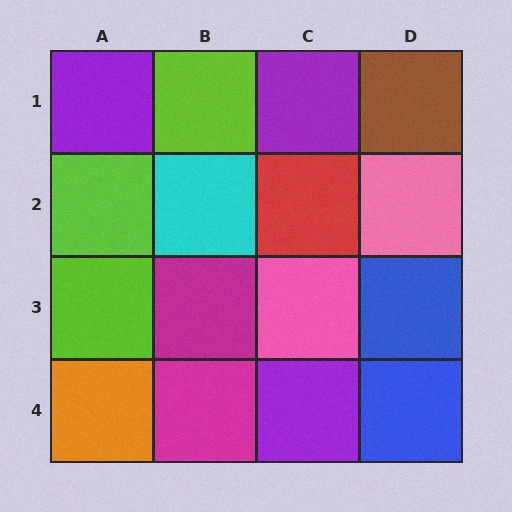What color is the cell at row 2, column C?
Red.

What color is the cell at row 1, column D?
Brown.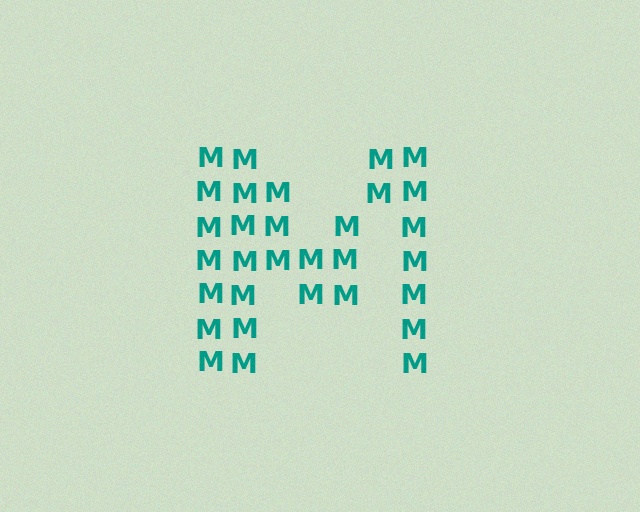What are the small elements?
The small elements are letter M's.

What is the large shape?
The large shape is the letter M.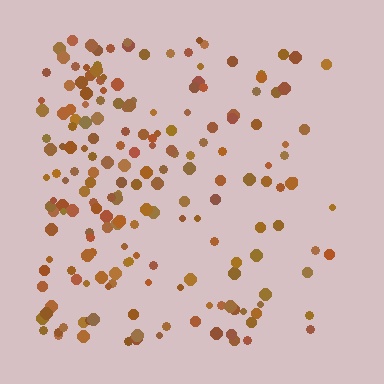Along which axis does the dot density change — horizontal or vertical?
Horizontal.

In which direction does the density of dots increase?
From right to left, with the left side densest.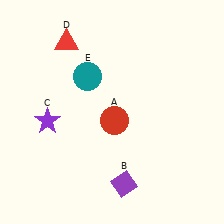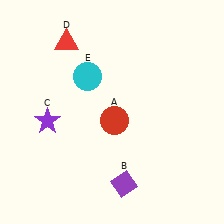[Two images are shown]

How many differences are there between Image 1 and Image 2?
There is 1 difference between the two images.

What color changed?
The circle (E) changed from teal in Image 1 to cyan in Image 2.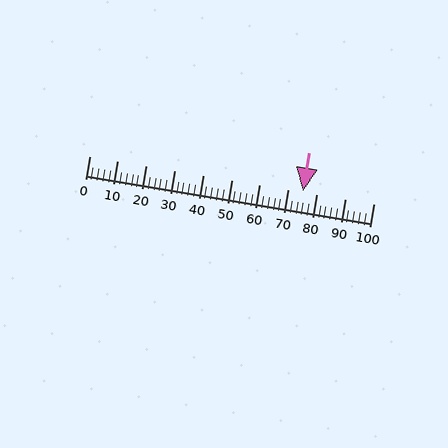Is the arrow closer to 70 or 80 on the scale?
The arrow is closer to 80.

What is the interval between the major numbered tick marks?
The major tick marks are spaced 10 units apart.